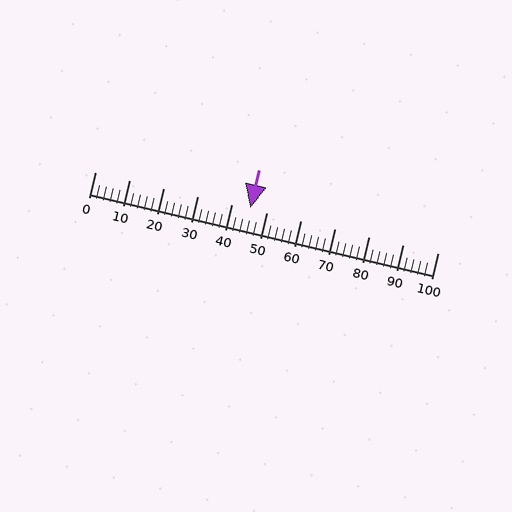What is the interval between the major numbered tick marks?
The major tick marks are spaced 10 units apart.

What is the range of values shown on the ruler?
The ruler shows values from 0 to 100.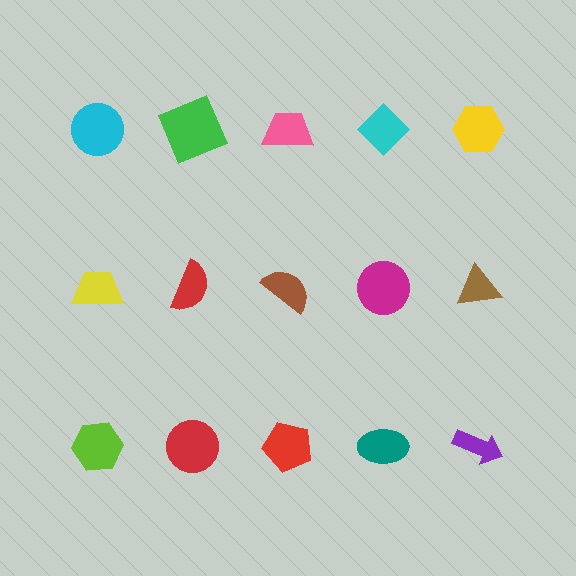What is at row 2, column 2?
A red semicircle.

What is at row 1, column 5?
A yellow hexagon.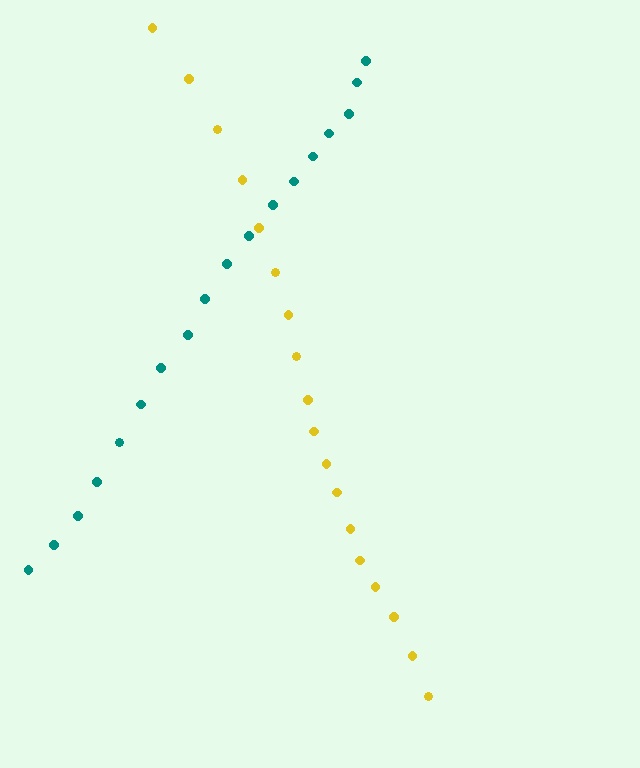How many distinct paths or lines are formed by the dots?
There are 2 distinct paths.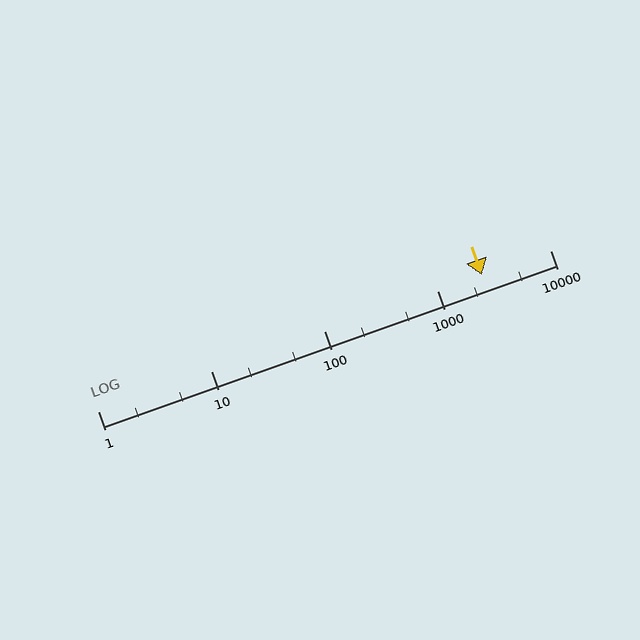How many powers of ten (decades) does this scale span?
The scale spans 4 decades, from 1 to 10000.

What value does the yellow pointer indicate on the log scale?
The pointer indicates approximately 2500.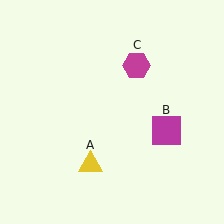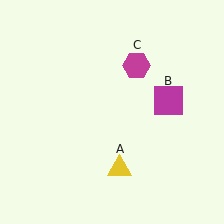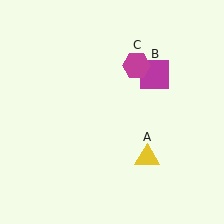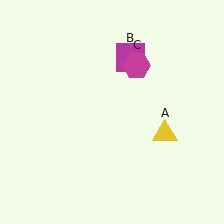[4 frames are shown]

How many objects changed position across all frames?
2 objects changed position: yellow triangle (object A), magenta square (object B).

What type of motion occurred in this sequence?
The yellow triangle (object A), magenta square (object B) rotated counterclockwise around the center of the scene.